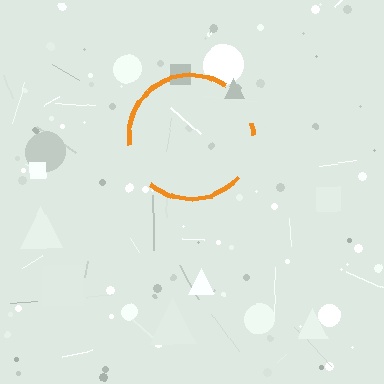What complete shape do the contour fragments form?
The contour fragments form a circle.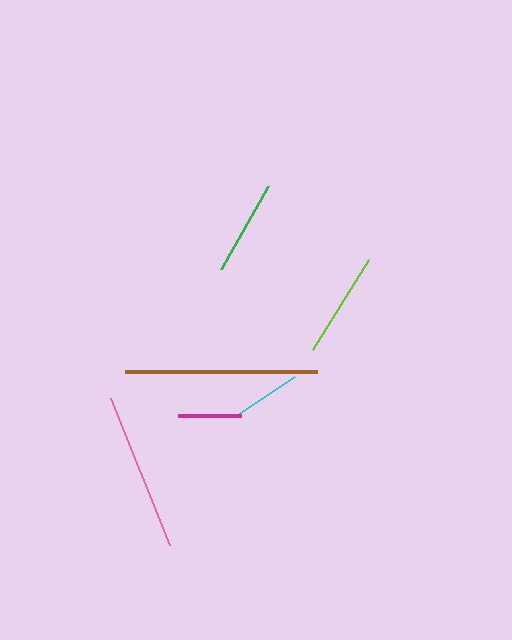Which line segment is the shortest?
The magenta line is the shortest at approximately 63 pixels.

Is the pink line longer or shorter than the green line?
The pink line is longer than the green line.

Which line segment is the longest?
The brown line is the longest at approximately 192 pixels.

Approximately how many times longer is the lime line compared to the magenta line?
The lime line is approximately 1.7 times the length of the magenta line.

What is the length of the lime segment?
The lime segment is approximately 105 pixels long.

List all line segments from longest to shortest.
From longest to shortest: brown, pink, lime, green, cyan, magenta.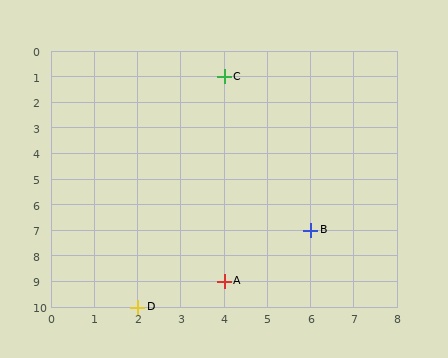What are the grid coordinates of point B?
Point B is at grid coordinates (6, 7).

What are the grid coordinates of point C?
Point C is at grid coordinates (4, 1).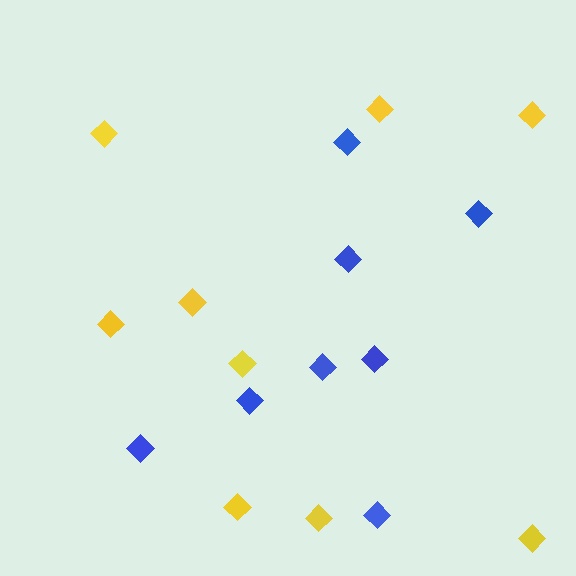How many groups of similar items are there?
There are 2 groups: one group of yellow diamonds (9) and one group of blue diamonds (8).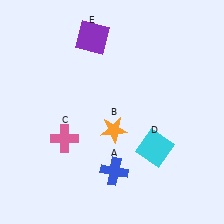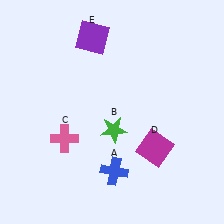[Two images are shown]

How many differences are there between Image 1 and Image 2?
There are 2 differences between the two images.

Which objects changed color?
B changed from orange to green. D changed from cyan to magenta.